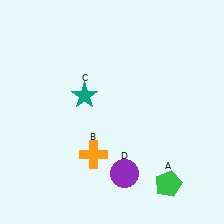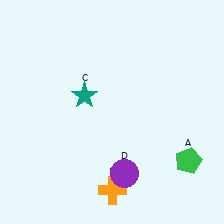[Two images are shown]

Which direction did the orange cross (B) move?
The orange cross (B) moved down.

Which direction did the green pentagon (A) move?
The green pentagon (A) moved up.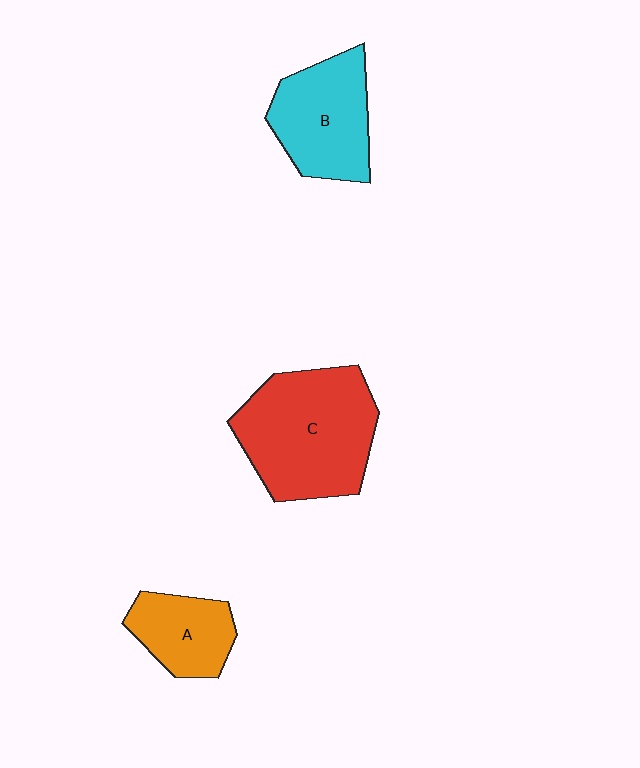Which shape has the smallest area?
Shape A (orange).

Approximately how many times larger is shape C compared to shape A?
Approximately 2.1 times.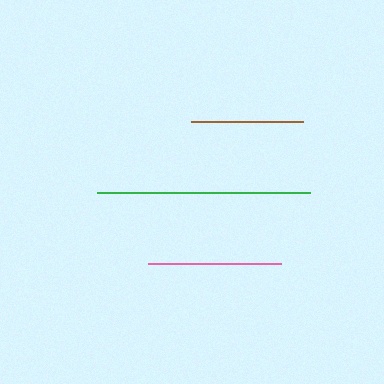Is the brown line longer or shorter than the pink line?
The pink line is longer than the brown line.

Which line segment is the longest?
The green line is the longest at approximately 213 pixels.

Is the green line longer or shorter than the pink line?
The green line is longer than the pink line.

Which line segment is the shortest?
The brown line is the shortest at approximately 111 pixels.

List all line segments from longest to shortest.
From longest to shortest: green, pink, brown.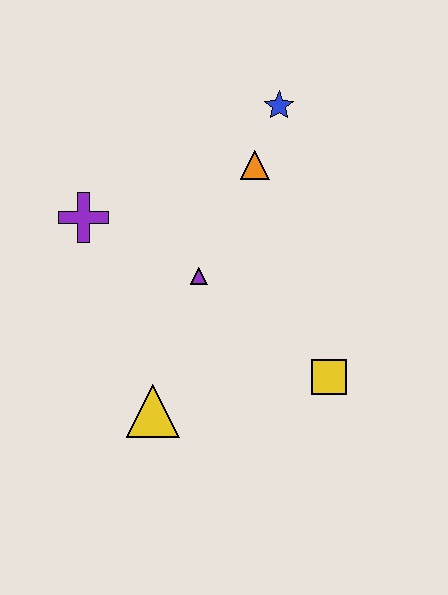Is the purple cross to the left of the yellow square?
Yes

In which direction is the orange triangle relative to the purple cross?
The orange triangle is to the right of the purple cross.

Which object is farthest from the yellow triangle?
The blue star is farthest from the yellow triangle.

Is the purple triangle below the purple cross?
Yes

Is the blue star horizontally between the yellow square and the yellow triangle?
Yes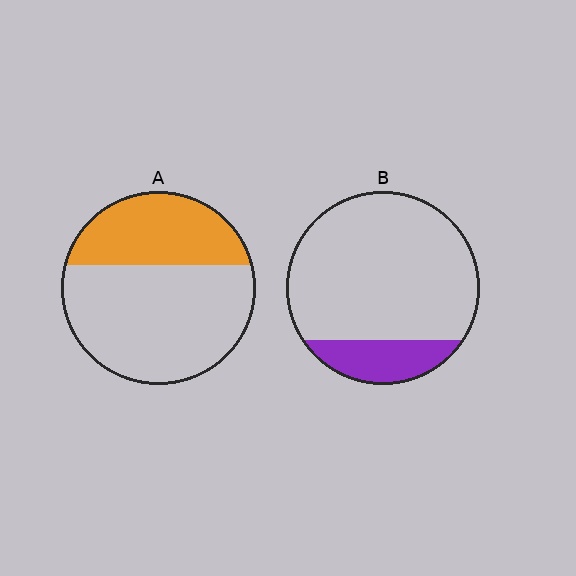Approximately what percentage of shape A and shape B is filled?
A is approximately 35% and B is approximately 20%.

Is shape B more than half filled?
No.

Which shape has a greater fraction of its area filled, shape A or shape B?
Shape A.